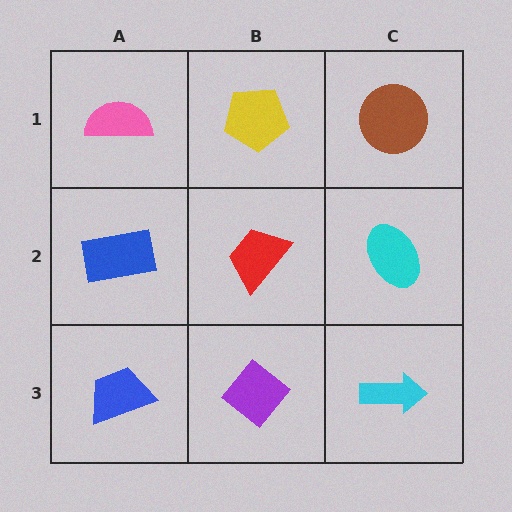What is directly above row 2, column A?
A pink semicircle.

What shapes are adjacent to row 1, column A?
A blue rectangle (row 2, column A), a yellow pentagon (row 1, column B).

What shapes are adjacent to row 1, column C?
A cyan ellipse (row 2, column C), a yellow pentagon (row 1, column B).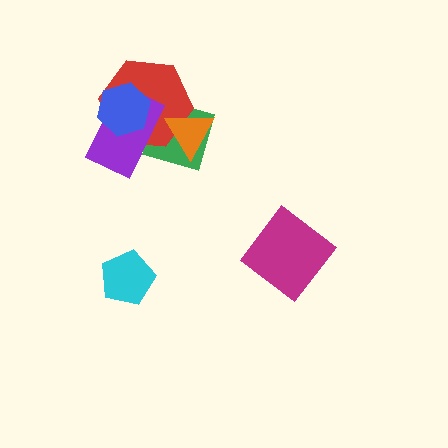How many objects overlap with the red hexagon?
4 objects overlap with the red hexagon.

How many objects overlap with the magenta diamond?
0 objects overlap with the magenta diamond.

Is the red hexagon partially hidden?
Yes, it is partially covered by another shape.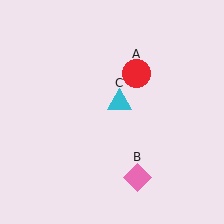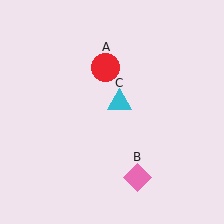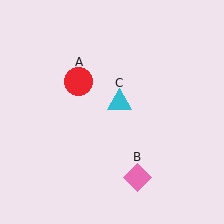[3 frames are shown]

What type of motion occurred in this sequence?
The red circle (object A) rotated counterclockwise around the center of the scene.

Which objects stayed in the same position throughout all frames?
Pink diamond (object B) and cyan triangle (object C) remained stationary.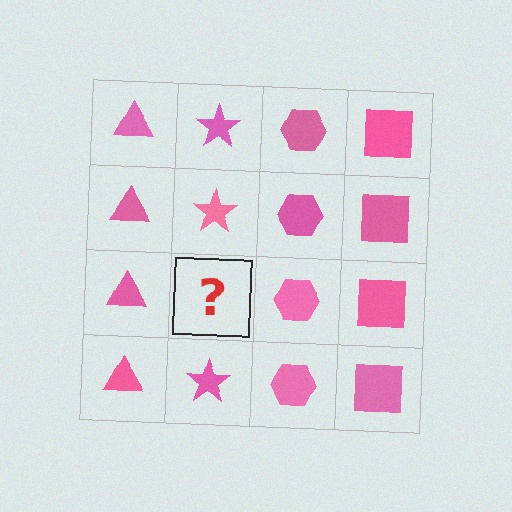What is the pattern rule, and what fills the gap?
The rule is that each column has a consistent shape. The gap should be filled with a pink star.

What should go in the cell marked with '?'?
The missing cell should contain a pink star.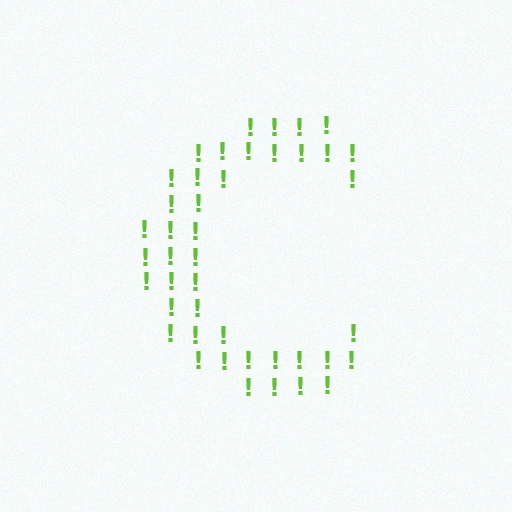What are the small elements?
The small elements are exclamation marks.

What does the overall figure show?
The overall figure shows the letter C.